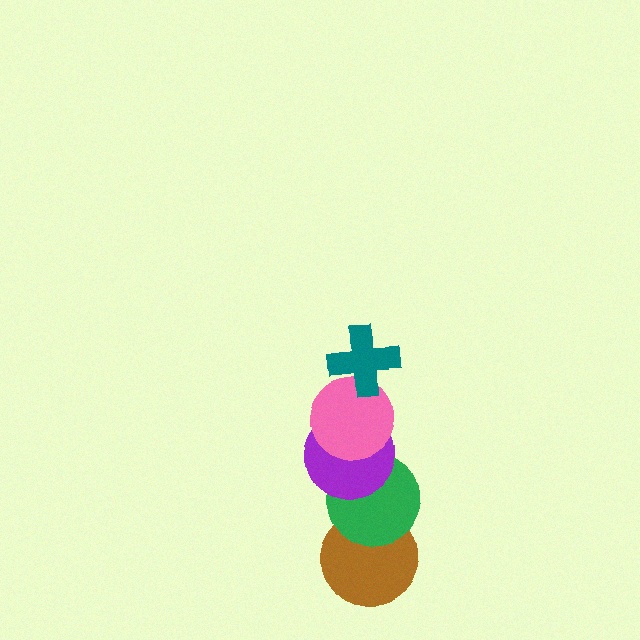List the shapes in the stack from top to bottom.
From top to bottom: the teal cross, the pink circle, the purple circle, the green circle, the brown circle.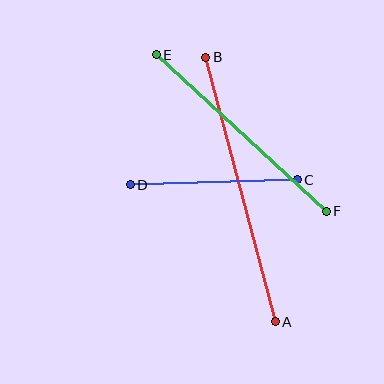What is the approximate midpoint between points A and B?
The midpoint is at approximately (240, 189) pixels.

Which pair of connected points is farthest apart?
Points A and B are farthest apart.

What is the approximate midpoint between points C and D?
The midpoint is at approximately (214, 182) pixels.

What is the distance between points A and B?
The distance is approximately 273 pixels.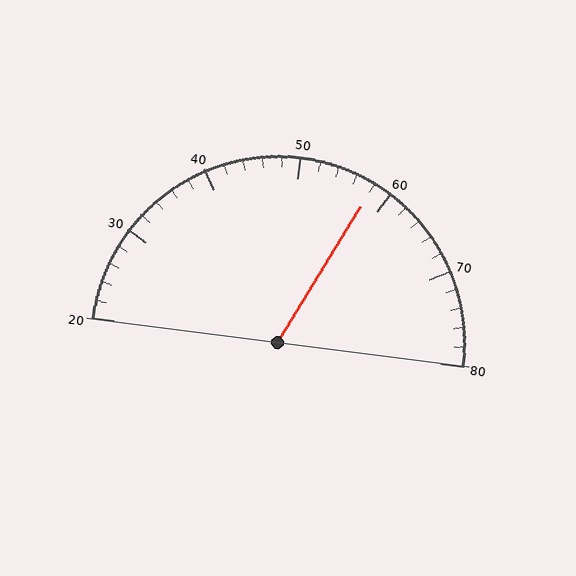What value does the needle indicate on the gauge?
The needle indicates approximately 58.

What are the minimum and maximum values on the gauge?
The gauge ranges from 20 to 80.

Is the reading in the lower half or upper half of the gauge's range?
The reading is in the upper half of the range (20 to 80).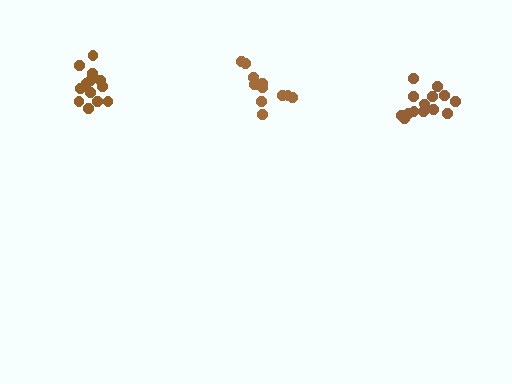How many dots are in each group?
Group 1: 15 dots, Group 2: 11 dots, Group 3: 13 dots (39 total).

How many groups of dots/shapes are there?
There are 3 groups.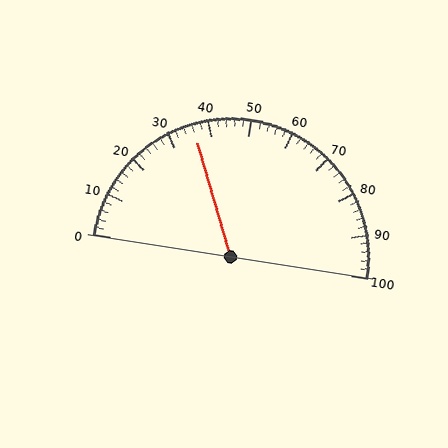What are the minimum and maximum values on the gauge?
The gauge ranges from 0 to 100.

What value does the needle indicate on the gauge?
The needle indicates approximately 36.